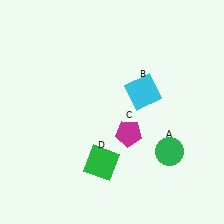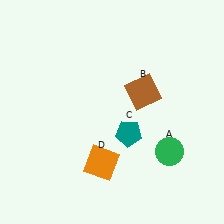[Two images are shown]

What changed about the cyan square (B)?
In Image 1, B is cyan. In Image 2, it changed to brown.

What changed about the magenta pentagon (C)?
In Image 1, C is magenta. In Image 2, it changed to teal.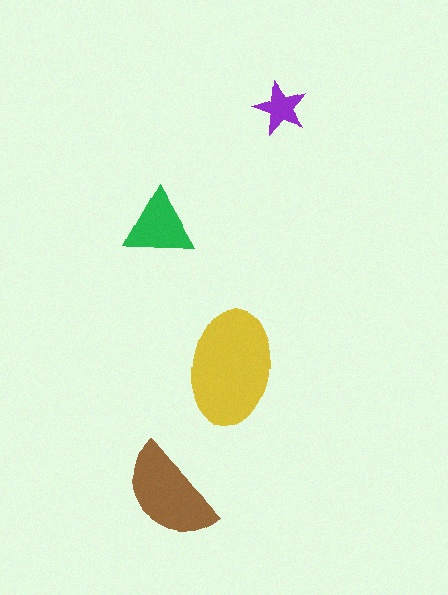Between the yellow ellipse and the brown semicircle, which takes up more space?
The yellow ellipse.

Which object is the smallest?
The purple star.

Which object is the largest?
The yellow ellipse.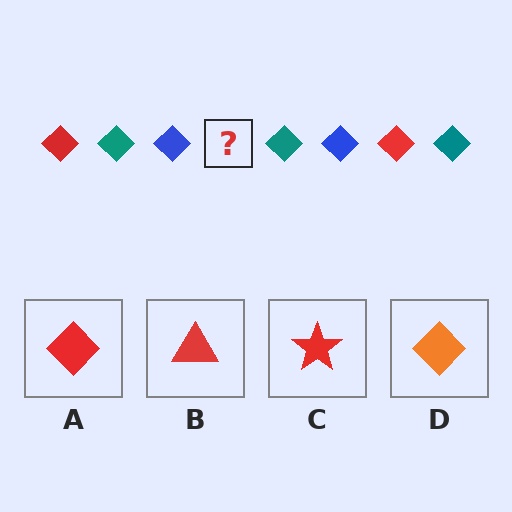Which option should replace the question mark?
Option A.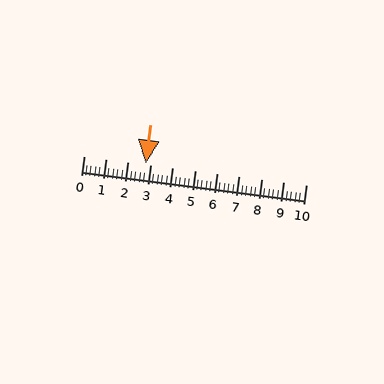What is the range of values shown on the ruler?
The ruler shows values from 0 to 10.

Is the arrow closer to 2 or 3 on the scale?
The arrow is closer to 3.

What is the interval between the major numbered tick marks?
The major tick marks are spaced 1 units apart.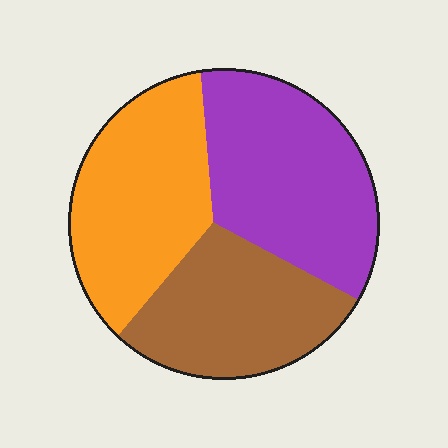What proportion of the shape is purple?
Purple covers roughly 35% of the shape.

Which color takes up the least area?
Brown, at roughly 30%.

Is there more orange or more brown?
Orange.